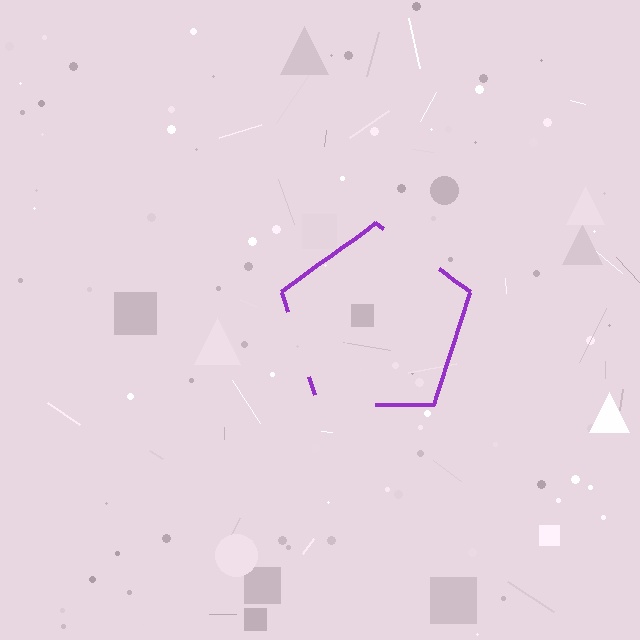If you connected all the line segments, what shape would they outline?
They would outline a pentagon.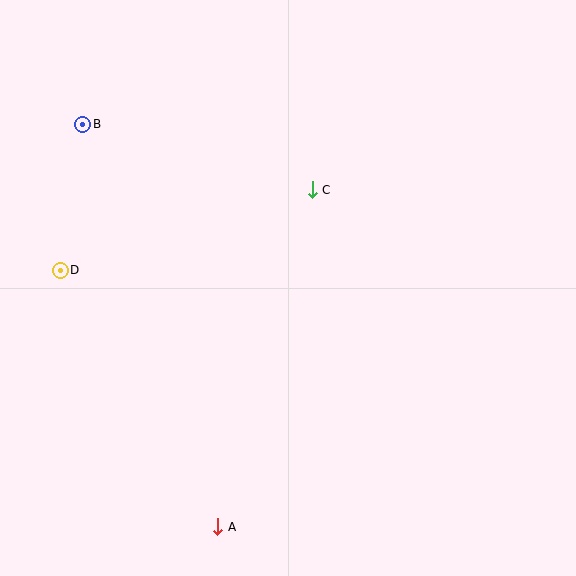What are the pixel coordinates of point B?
Point B is at (83, 124).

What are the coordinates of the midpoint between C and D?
The midpoint between C and D is at (186, 230).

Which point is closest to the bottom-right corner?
Point A is closest to the bottom-right corner.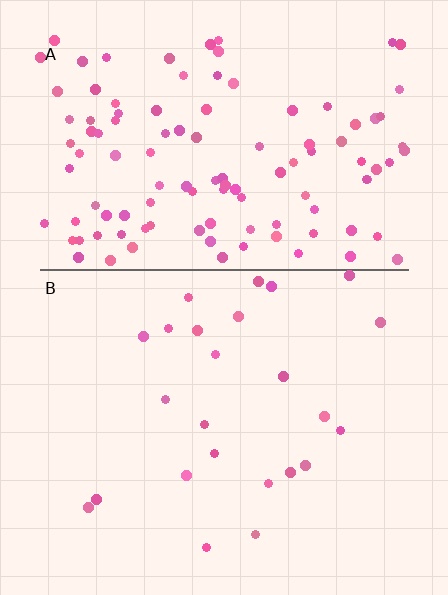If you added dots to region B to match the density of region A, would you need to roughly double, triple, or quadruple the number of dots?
Approximately quadruple.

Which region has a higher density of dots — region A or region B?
A (the top).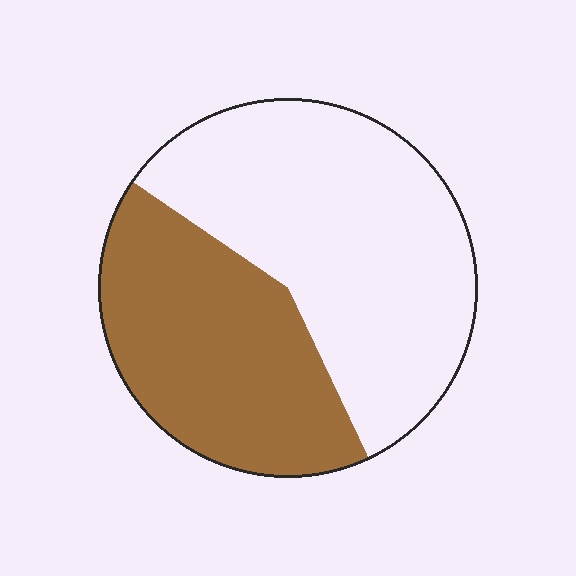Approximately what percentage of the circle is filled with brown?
Approximately 40%.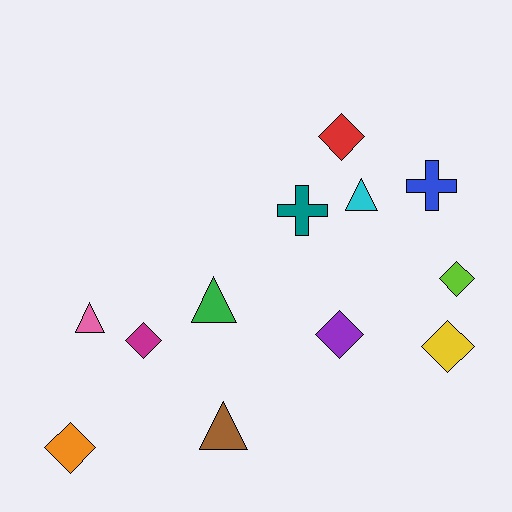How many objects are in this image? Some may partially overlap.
There are 12 objects.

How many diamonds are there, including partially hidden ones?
There are 6 diamonds.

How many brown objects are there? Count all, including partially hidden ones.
There is 1 brown object.